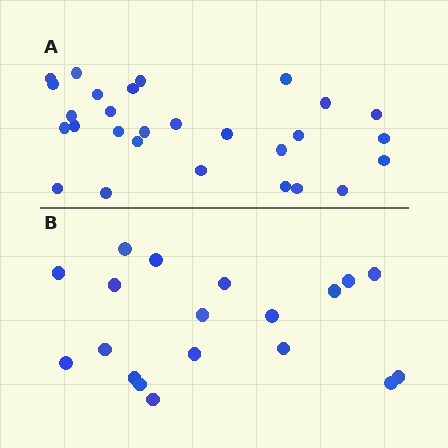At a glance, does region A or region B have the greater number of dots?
Region A (the top region) has more dots.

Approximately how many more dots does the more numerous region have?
Region A has roughly 8 or so more dots than region B.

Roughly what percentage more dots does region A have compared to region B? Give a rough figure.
About 45% more.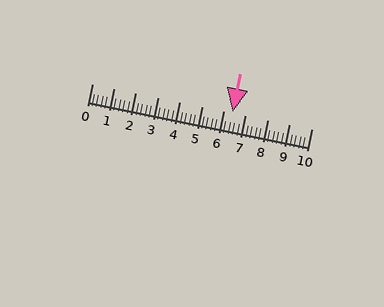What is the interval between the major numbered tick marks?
The major tick marks are spaced 1 units apart.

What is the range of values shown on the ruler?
The ruler shows values from 0 to 10.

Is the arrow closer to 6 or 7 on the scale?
The arrow is closer to 6.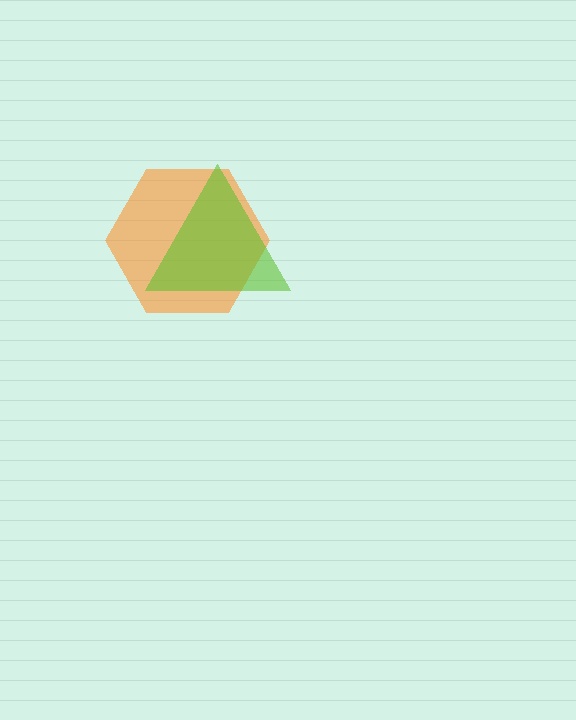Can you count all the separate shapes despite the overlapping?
Yes, there are 2 separate shapes.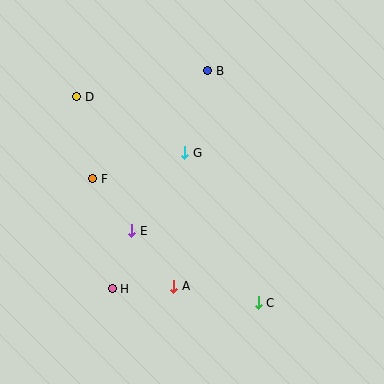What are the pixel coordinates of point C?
Point C is at (258, 303).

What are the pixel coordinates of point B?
Point B is at (208, 71).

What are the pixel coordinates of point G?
Point G is at (185, 153).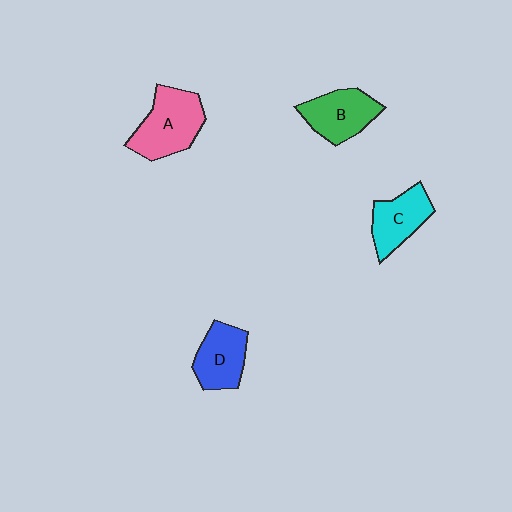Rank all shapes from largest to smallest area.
From largest to smallest: A (pink), B (green), D (blue), C (cyan).